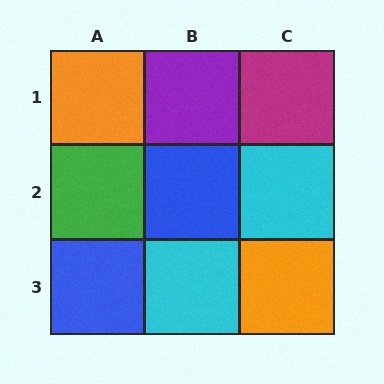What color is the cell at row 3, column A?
Blue.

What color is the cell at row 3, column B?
Cyan.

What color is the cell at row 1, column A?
Orange.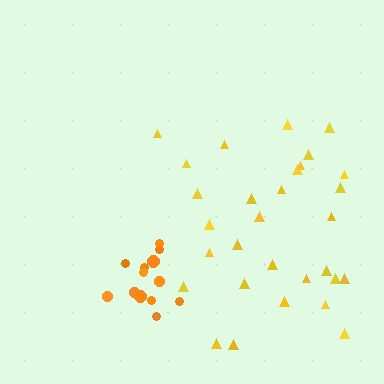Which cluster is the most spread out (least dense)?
Yellow.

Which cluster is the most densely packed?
Orange.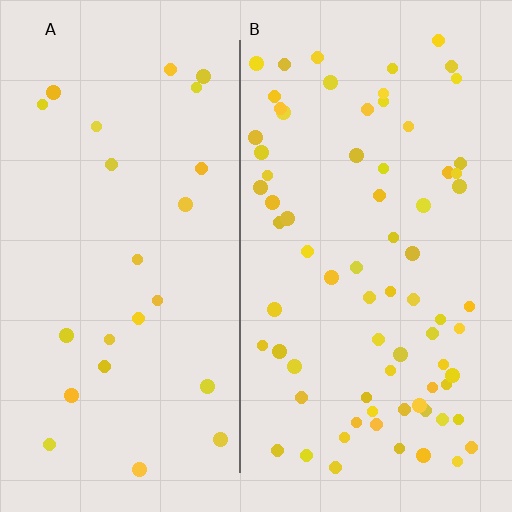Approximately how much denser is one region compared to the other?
Approximately 3.0× — region B over region A.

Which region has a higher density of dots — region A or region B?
B (the right).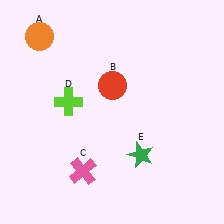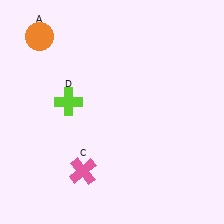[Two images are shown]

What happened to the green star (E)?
The green star (E) was removed in Image 2. It was in the bottom-right area of Image 1.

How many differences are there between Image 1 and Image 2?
There are 2 differences between the two images.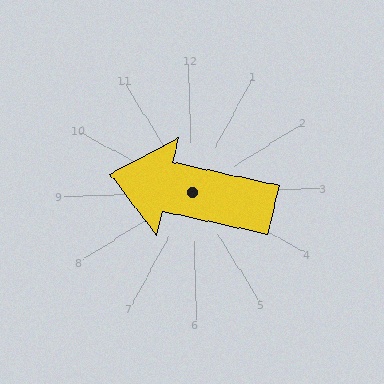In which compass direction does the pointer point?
West.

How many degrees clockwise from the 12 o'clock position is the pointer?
Approximately 284 degrees.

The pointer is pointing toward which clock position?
Roughly 9 o'clock.